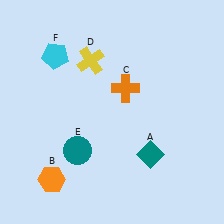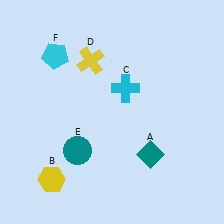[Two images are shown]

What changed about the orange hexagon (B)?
In Image 1, B is orange. In Image 2, it changed to yellow.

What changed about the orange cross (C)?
In Image 1, C is orange. In Image 2, it changed to cyan.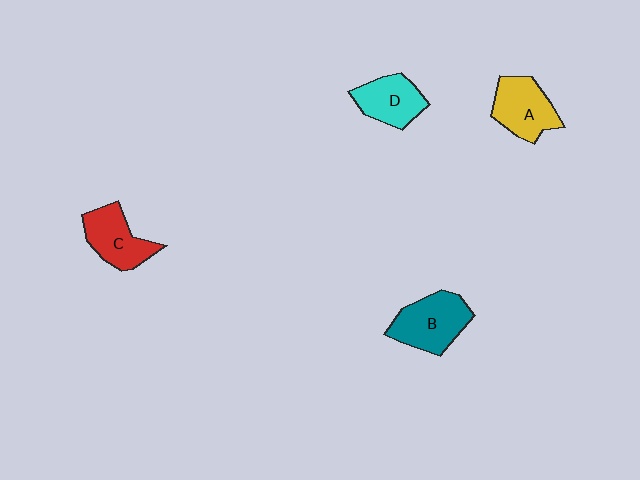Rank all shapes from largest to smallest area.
From largest to smallest: B (teal), A (yellow), C (red), D (cyan).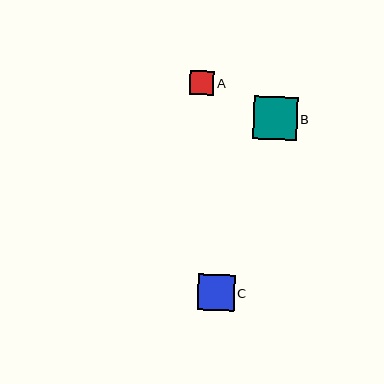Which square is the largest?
Square B is the largest with a size of approximately 43 pixels.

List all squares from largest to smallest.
From largest to smallest: B, C, A.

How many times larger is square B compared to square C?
Square B is approximately 1.2 times the size of square C.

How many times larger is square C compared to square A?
Square C is approximately 1.5 times the size of square A.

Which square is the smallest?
Square A is the smallest with a size of approximately 24 pixels.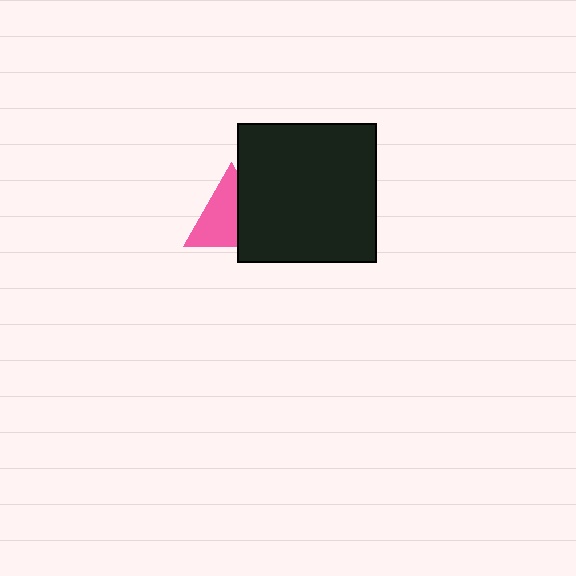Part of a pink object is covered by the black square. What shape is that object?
It is a triangle.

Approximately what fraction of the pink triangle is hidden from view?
Roughly 39% of the pink triangle is hidden behind the black square.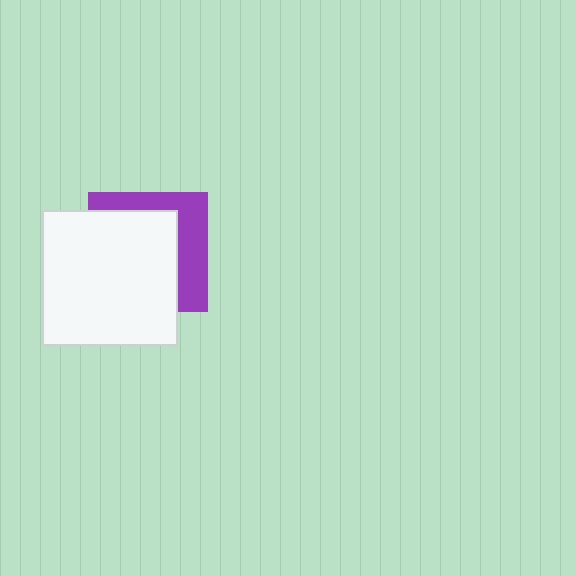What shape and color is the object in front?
The object in front is a white square.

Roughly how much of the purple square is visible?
A small part of it is visible (roughly 36%).